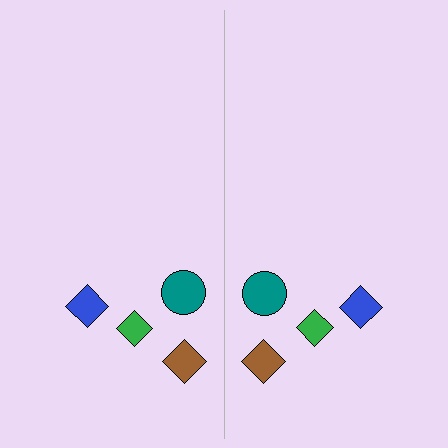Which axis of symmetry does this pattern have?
The pattern has a vertical axis of symmetry running through the center of the image.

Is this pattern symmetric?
Yes, this pattern has bilateral (reflection) symmetry.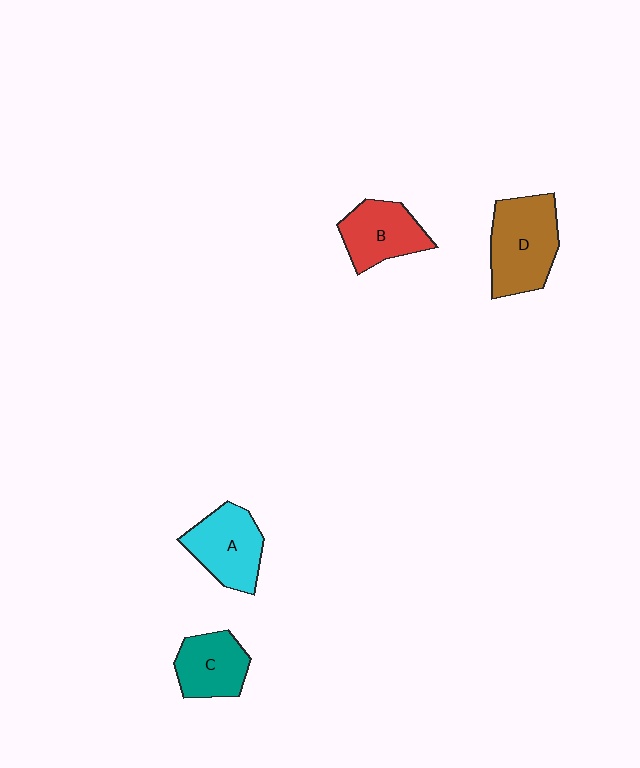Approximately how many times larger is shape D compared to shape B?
Approximately 1.3 times.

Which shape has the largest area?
Shape D (brown).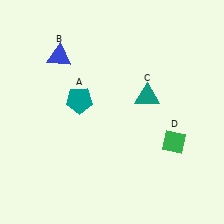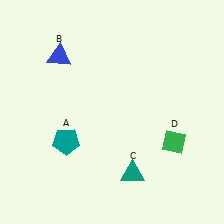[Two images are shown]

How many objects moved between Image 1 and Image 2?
2 objects moved between the two images.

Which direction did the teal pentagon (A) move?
The teal pentagon (A) moved down.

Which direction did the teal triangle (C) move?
The teal triangle (C) moved down.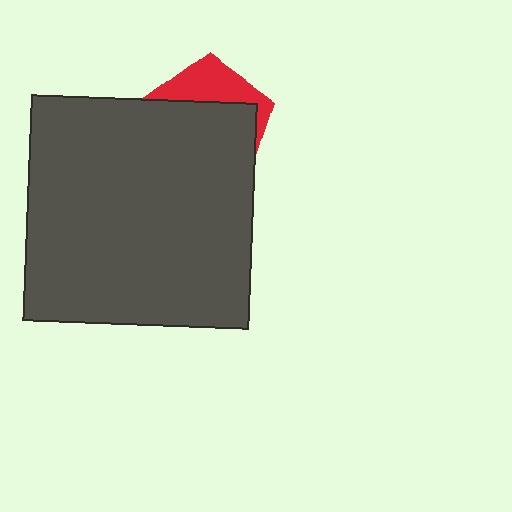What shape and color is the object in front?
The object in front is a dark gray square.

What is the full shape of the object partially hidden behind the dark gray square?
The partially hidden object is a red pentagon.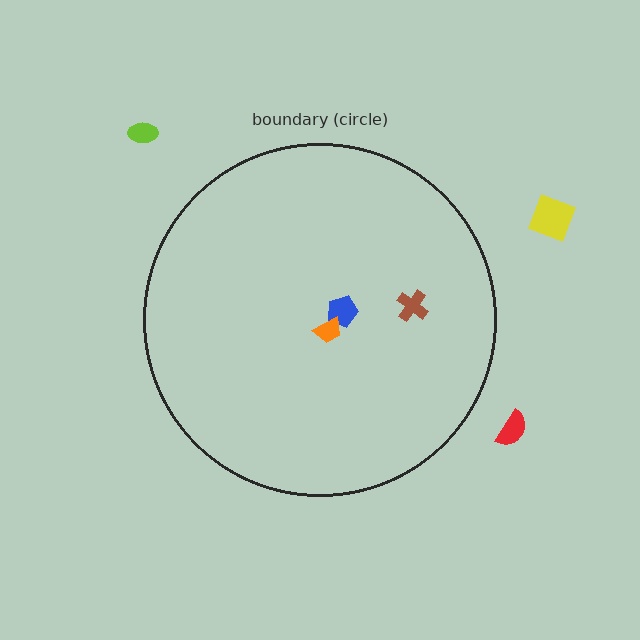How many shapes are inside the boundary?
3 inside, 3 outside.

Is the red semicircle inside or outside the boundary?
Outside.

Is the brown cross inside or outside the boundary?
Inside.